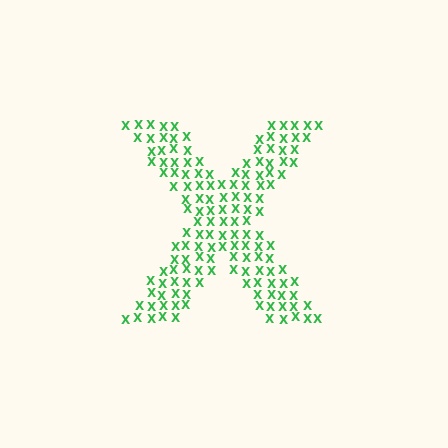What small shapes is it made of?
It is made of small letter X's.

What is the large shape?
The large shape is the letter X.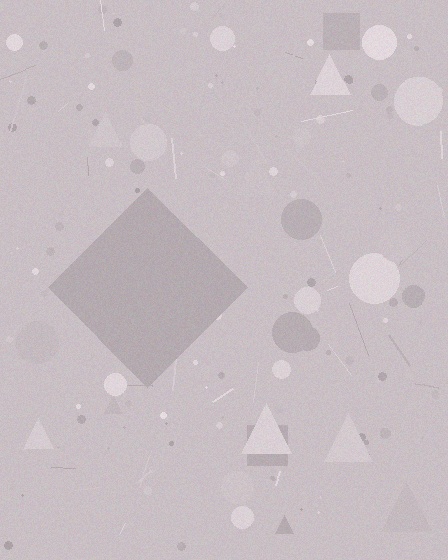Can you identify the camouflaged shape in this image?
The camouflaged shape is a diamond.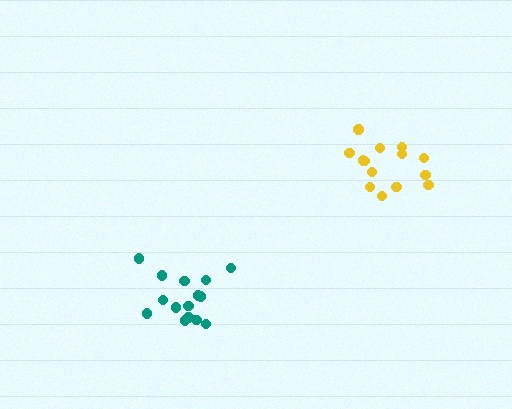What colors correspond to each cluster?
The clusters are colored: teal, yellow.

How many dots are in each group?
Group 1: 15 dots, Group 2: 14 dots (29 total).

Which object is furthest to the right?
The yellow cluster is rightmost.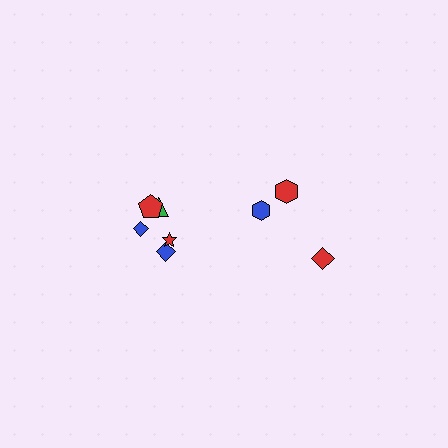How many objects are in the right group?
There are 3 objects.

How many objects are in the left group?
There are 5 objects.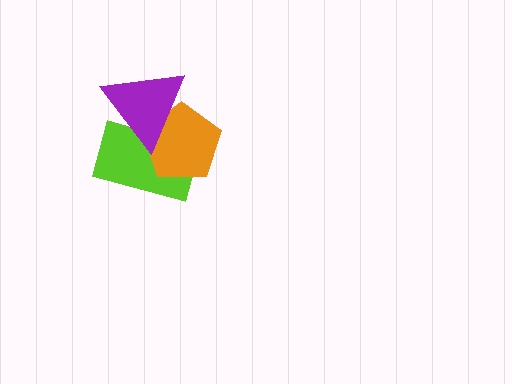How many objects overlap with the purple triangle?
2 objects overlap with the purple triangle.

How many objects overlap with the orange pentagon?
2 objects overlap with the orange pentagon.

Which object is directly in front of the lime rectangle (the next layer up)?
The orange pentagon is directly in front of the lime rectangle.